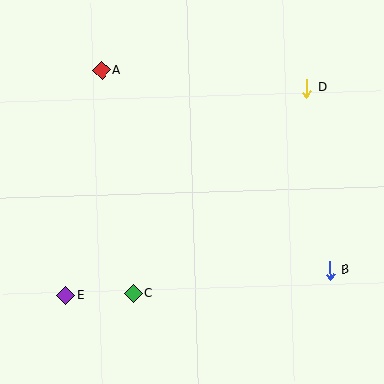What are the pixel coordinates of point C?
Point C is at (133, 294).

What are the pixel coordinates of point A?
Point A is at (102, 71).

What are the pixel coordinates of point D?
Point D is at (307, 88).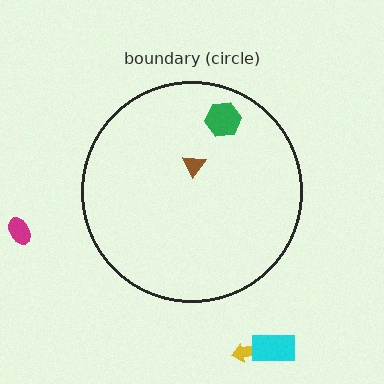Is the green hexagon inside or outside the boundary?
Inside.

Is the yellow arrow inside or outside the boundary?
Outside.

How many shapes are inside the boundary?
2 inside, 3 outside.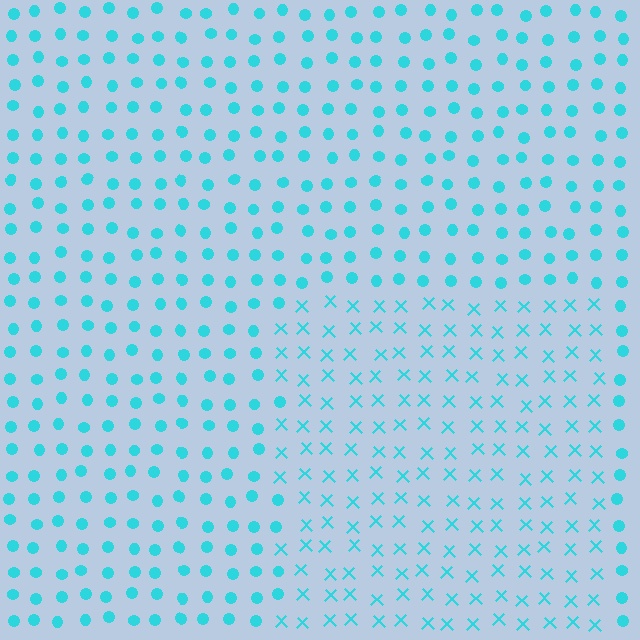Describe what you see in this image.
The image is filled with small cyan elements arranged in a uniform grid. A rectangle-shaped region contains X marks, while the surrounding area contains circles. The boundary is defined purely by the change in element shape.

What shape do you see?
I see a rectangle.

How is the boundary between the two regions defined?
The boundary is defined by a change in element shape: X marks inside vs. circles outside. All elements share the same color and spacing.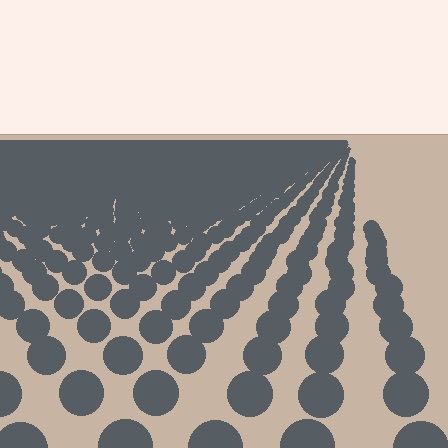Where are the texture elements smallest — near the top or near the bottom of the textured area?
Near the top.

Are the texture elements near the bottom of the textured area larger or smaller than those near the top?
Larger. Near the bottom, elements are closer to the viewer and appear at a bigger on-screen size.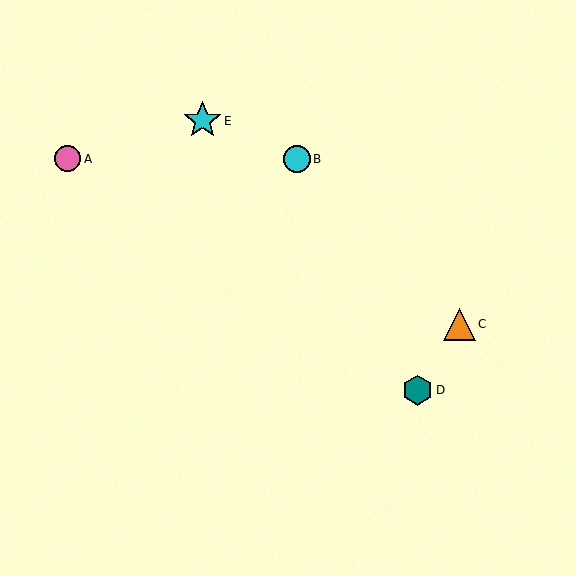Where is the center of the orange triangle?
The center of the orange triangle is at (459, 324).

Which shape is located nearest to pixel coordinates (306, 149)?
The cyan circle (labeled B) at (297, 159) is nearest to that location.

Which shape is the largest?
The cyan star (labeled E) is the largest.